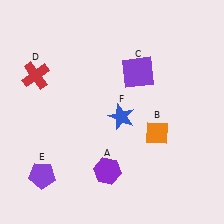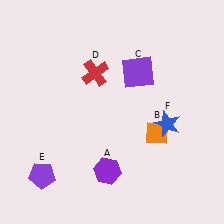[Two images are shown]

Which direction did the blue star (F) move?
The blue star (F) moved right.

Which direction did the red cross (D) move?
The red cross (D) moved right.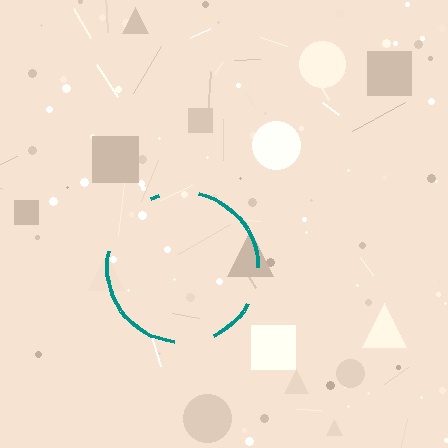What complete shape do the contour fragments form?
The contour fragments form a circle.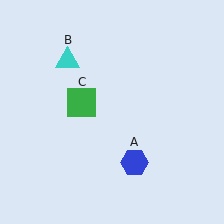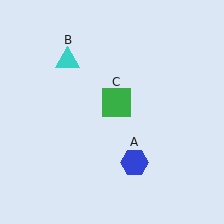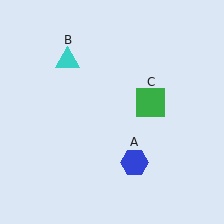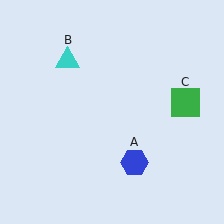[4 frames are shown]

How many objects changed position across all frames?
1 object changed position: green square (object C).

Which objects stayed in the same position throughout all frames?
Blue hexagon (object A) and cyan triangle (object B) remained stationary.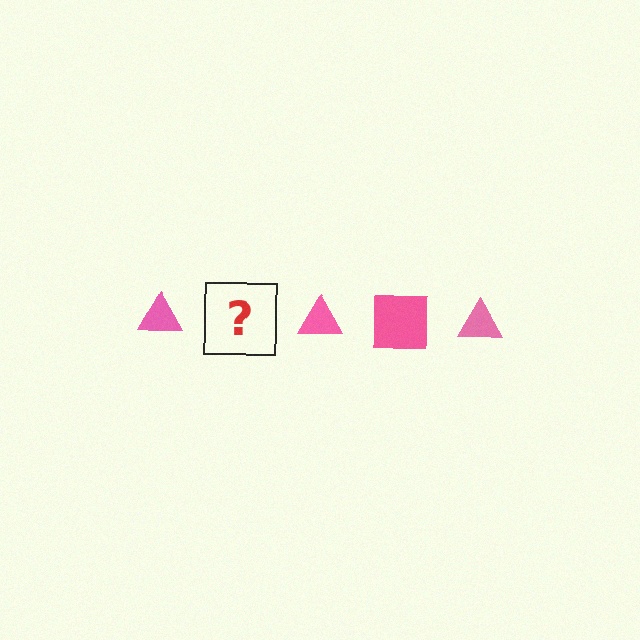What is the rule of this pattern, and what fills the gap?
The rule is that the pattern cycles through triangle, square shapes in pink. The gap should be filled with a pink square.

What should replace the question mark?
The question mark should be replaced with a pink square.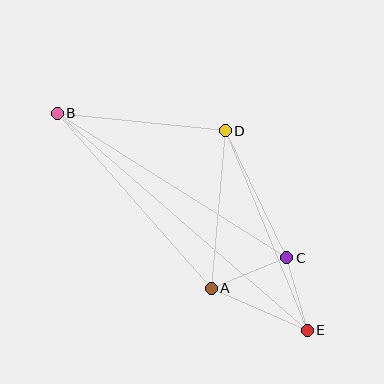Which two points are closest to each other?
Points C and E are closest to each other.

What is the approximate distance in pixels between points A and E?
The distance between A and E is approximately 105 pixels.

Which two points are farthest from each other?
Points B and E are farthest from each other.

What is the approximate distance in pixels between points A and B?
The distance between A and B is approximately 233 pixels.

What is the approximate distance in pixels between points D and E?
The distance between D and E is approximately 216 pixels.